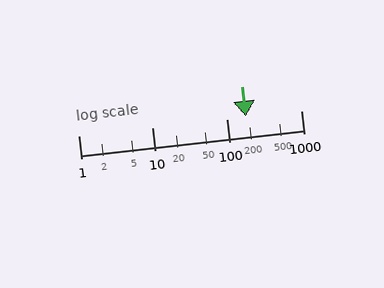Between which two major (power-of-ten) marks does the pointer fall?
The pointer is between 100 and 1000.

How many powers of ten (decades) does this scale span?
The scale spans 3 decades, from 1 to 1000.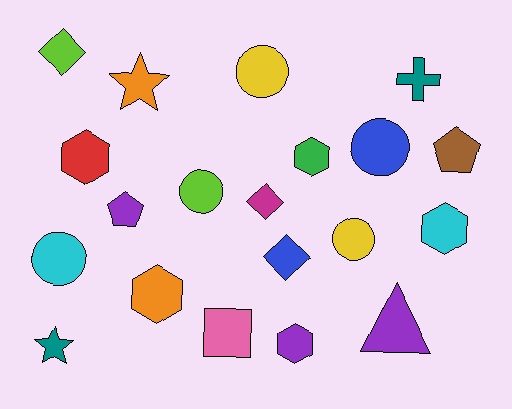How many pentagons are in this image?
There are 2 pentagons.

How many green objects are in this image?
There is 1 green object.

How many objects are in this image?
There are 20 objects.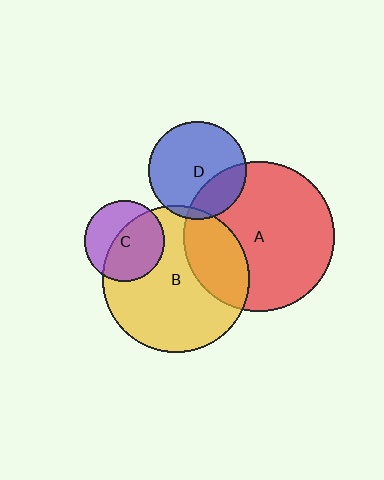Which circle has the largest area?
Circle A (red).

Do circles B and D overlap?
Yes.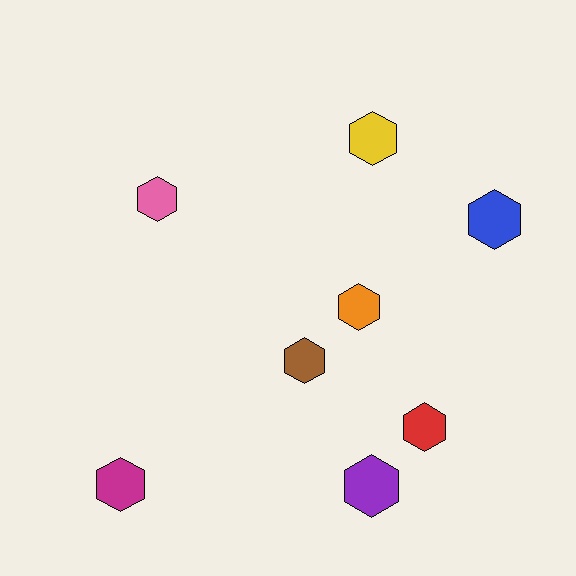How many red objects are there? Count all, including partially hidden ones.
There is 1 red object.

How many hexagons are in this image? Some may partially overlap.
There are 8 hexagons.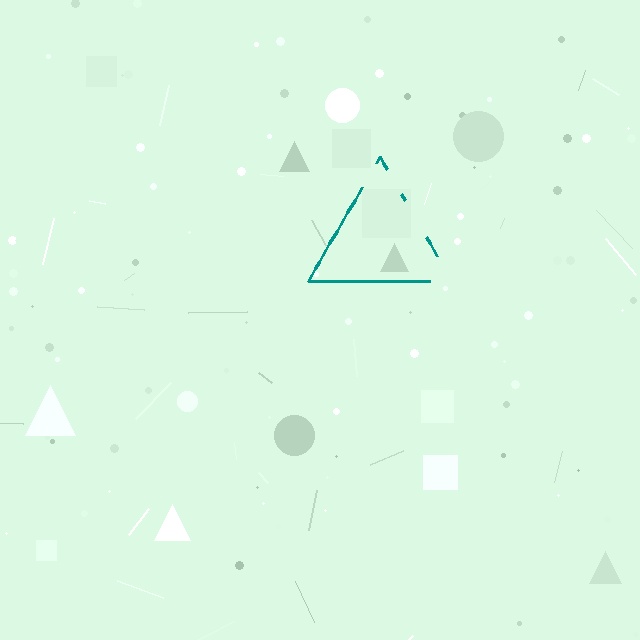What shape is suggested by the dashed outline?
The dashed outline suggests a triangle.